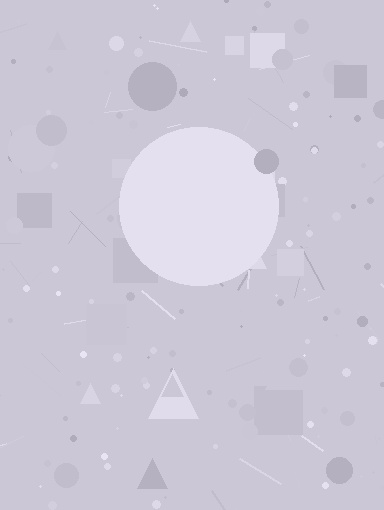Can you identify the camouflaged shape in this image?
The camouflaged shape is a circle.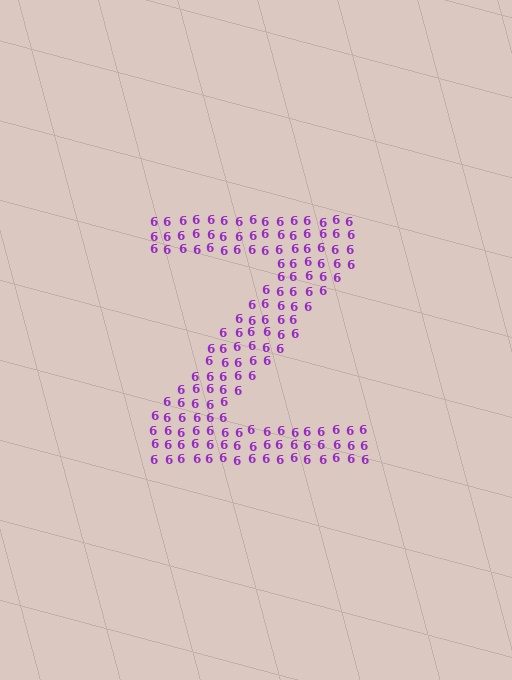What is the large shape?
The large shape is the letter Z.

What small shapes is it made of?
It is made of small digit 6's.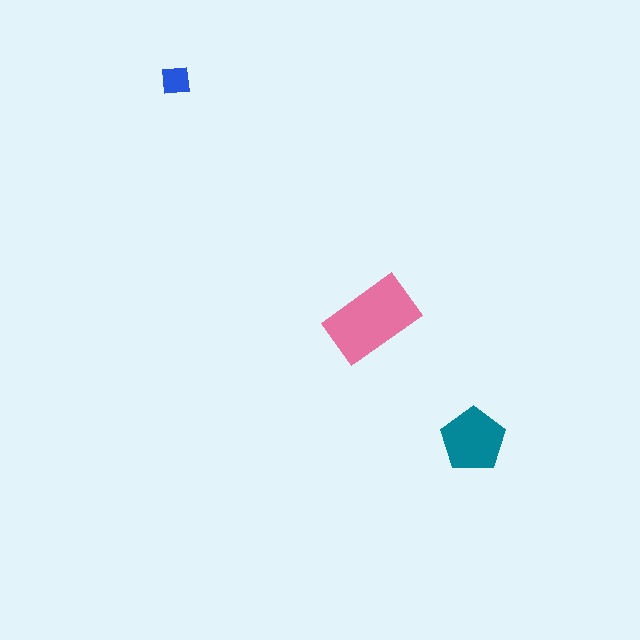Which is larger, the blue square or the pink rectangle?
The pink rectangle.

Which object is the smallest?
The blue square.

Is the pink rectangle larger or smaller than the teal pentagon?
Larger.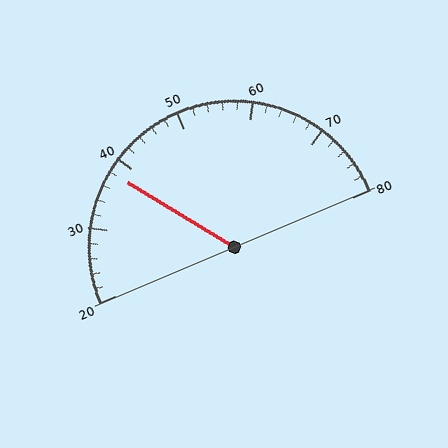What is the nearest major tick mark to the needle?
The nearest major tick mark is 40.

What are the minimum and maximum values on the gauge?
The gauge ranges from 20 to 80.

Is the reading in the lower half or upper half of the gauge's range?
The reading is in the lower half of the range (20 to 80).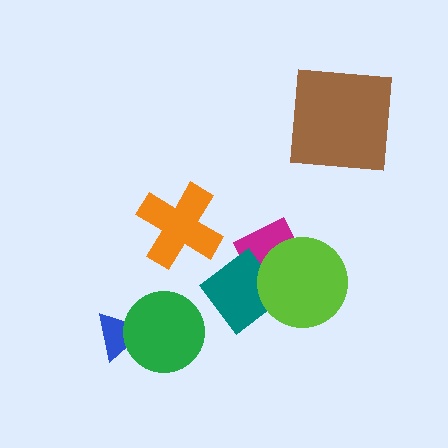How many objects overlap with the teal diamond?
2 objects overlap with the teal diamond.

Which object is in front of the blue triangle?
The green circle is in front of the blue triangle.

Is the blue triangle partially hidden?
Yes, it is partially covered by another shape.